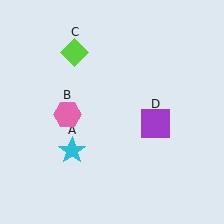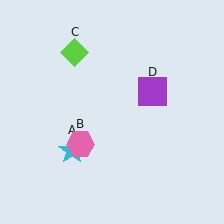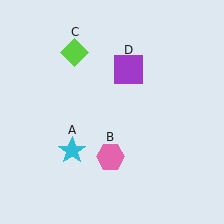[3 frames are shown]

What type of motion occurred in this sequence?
The pink hexagon (object B), purple square (object D) rotated counterclockwise around the center of the scene.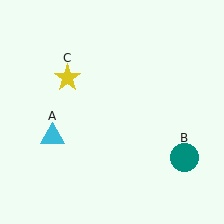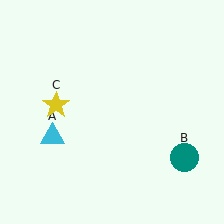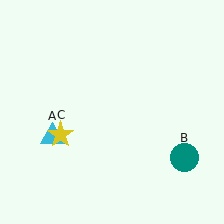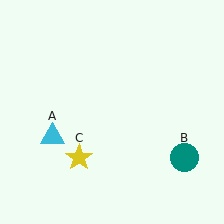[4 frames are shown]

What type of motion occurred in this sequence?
The yellow star (object C) rotated counterclockwise around the center of the scene.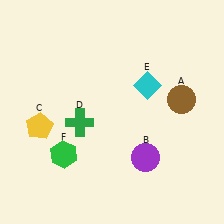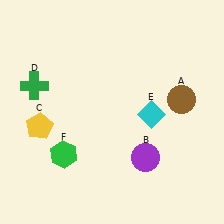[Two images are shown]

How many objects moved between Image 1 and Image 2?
2 objects moved between the two images.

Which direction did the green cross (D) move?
The green cross (D) moved left.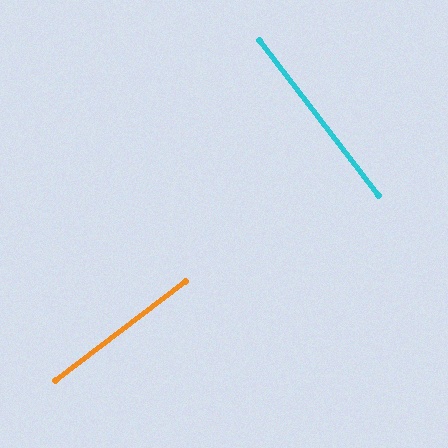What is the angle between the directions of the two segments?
Approximately 90 degrees.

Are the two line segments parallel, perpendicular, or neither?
Perpendicular — they meet at approximately 90°.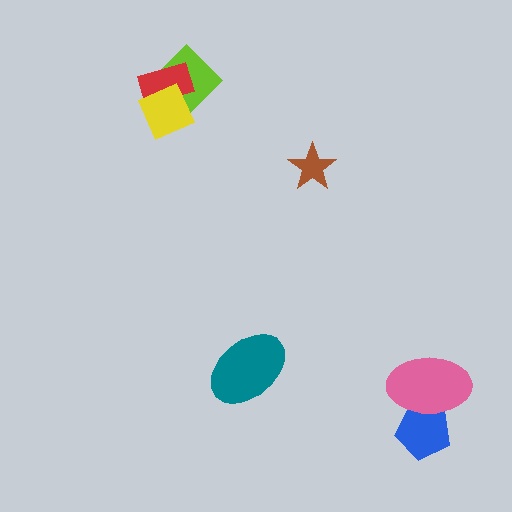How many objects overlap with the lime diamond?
2 objects overlap with the lime diamond.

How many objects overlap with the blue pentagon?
1 object overlaps with the blue pentagon.